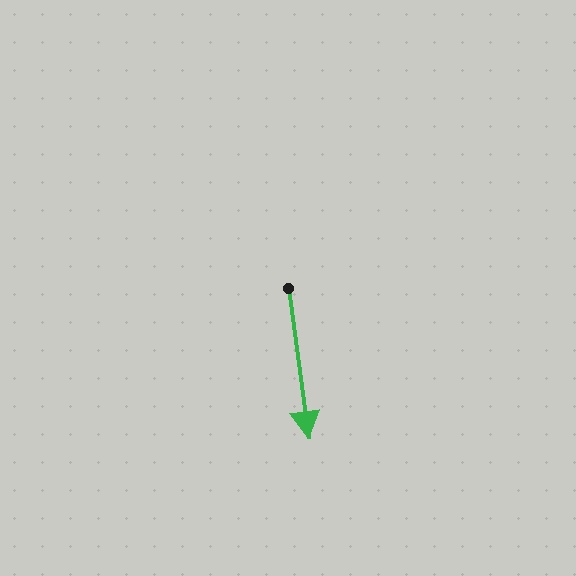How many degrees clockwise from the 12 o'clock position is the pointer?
Approximately 172 degrees.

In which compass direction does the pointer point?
South.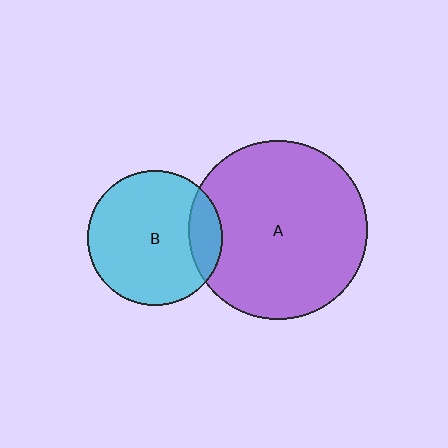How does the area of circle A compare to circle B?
Approximately 1.8 times.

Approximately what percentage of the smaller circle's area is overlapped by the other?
Approximately 15%.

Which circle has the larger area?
Circle A (purple).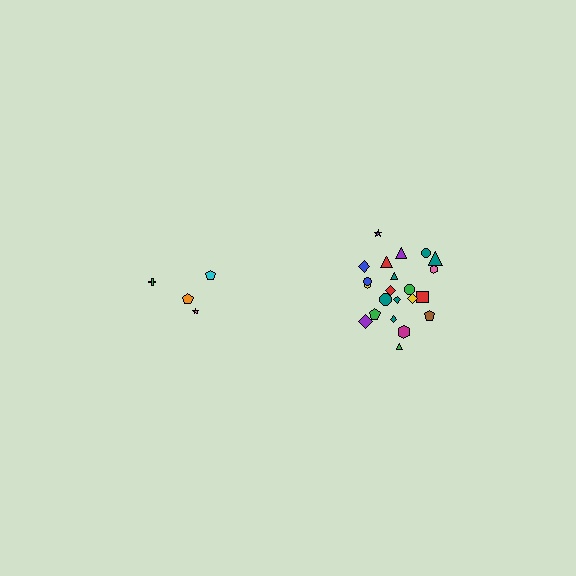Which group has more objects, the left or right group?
The right group.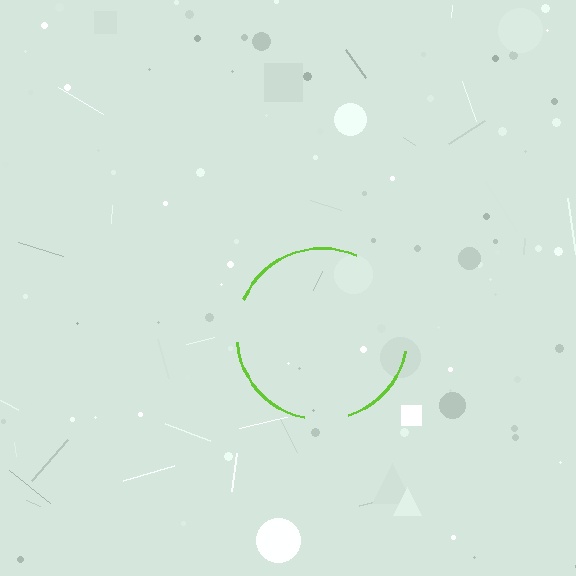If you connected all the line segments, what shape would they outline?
They would outline a circle.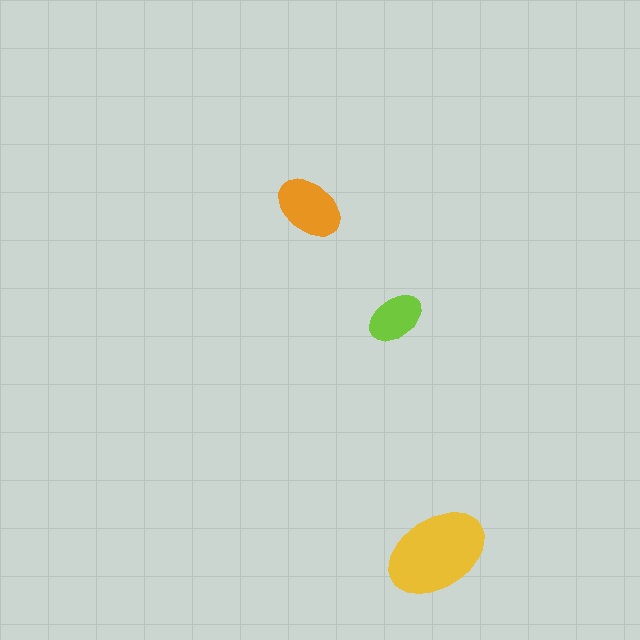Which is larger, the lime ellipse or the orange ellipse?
The orange one.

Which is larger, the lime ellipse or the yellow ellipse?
The yellow one.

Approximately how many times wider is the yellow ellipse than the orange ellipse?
About 1.5 times wider.